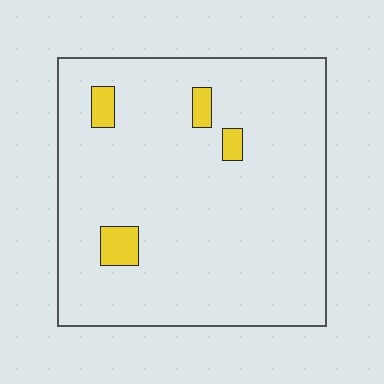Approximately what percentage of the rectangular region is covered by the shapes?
Approximately 5%.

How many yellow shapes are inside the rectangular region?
4.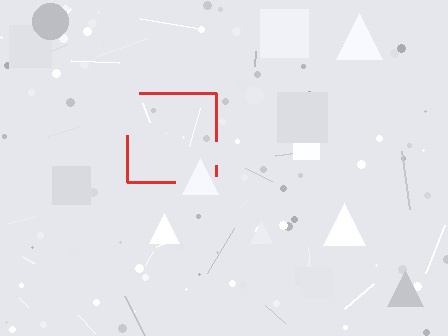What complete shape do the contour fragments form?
The contour fragments form a square.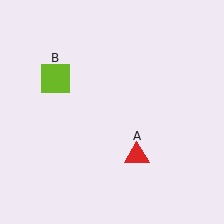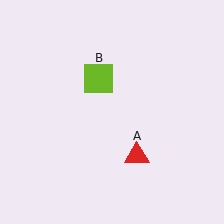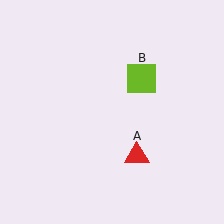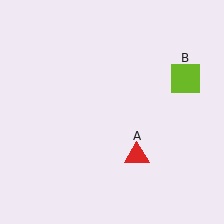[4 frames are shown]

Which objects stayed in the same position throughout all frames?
Red triangle (object A) remained stationary.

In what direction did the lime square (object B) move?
The lime square (object B) moved right.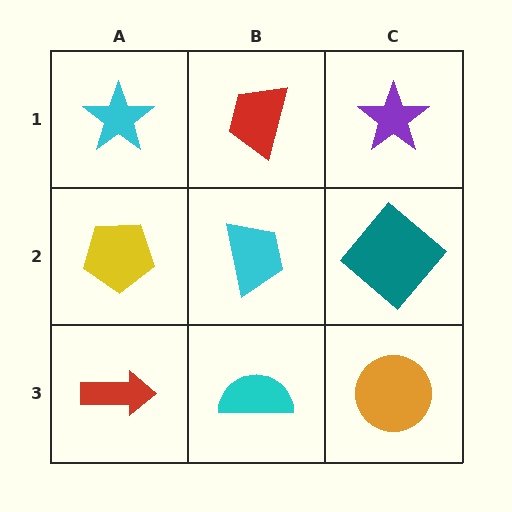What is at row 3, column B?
A cyan semicircle.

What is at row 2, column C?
A teal diamond.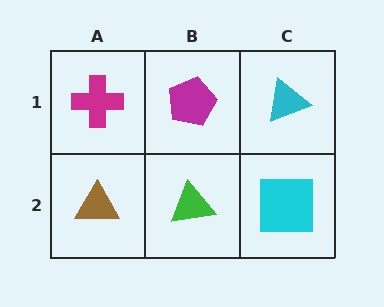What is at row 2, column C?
A cyan square.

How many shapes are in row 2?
3 shapes.